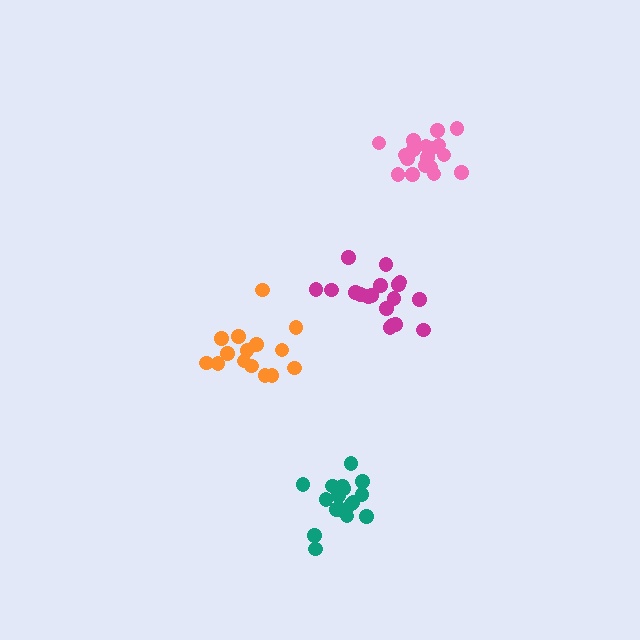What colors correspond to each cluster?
The clusters are colored: magenta, pink, orange, teal.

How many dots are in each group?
Group 1: 18 dots, Group 2: 18 dots, Group 3: 15 dots, Group 4: 18 dots (69 total).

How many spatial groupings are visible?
There are 4 spatial groupings.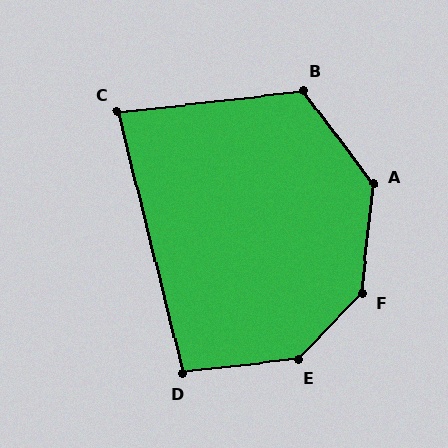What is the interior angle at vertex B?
Approximately 121 degrees (obtuse).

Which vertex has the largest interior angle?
F, at approximately 142 degrees.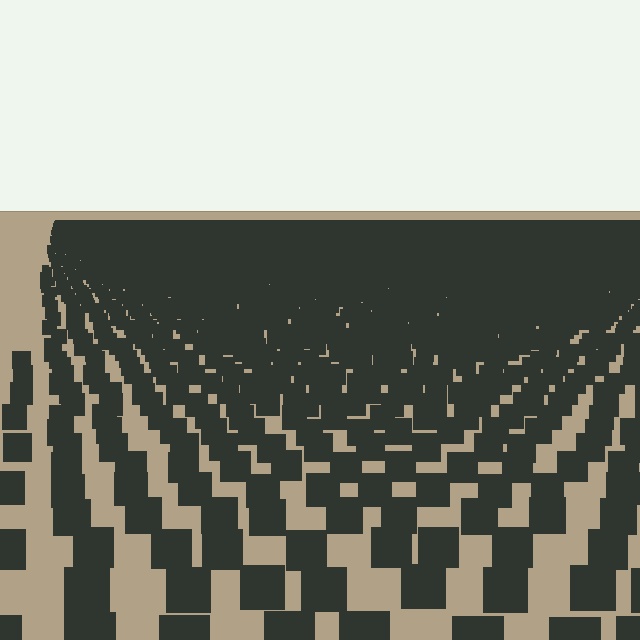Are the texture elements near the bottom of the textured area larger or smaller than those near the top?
Larger. Near the bottom, elements are closer to the viewer and appear at a bigger on-screen size.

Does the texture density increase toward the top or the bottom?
Density increases toward the top.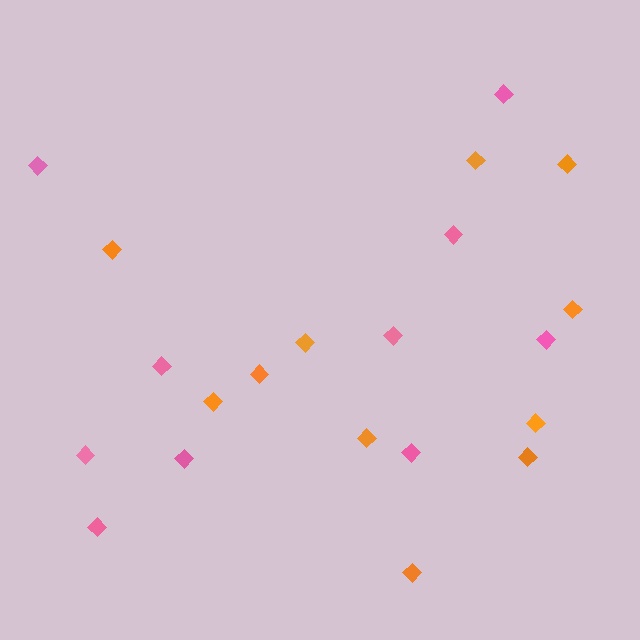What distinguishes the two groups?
There are 2 groups: one group of orange diamonds (11) and one group of pink diamonds (10).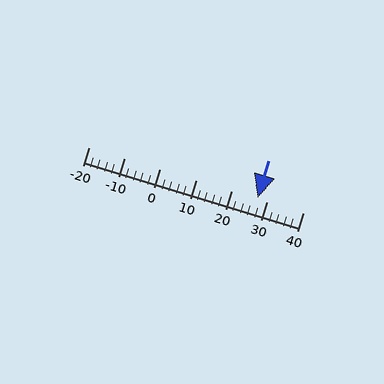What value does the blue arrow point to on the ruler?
The blue arrow points to approximately 27.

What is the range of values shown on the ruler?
The ruler shows values from -20 to 40.